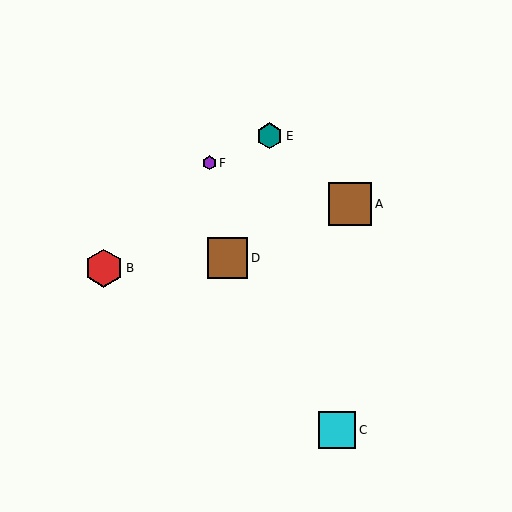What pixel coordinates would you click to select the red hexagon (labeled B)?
Click at (104, 268) to select the red hexagon B.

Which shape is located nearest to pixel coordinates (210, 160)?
The purple hexagon (labeled F) at (210, 163) is nearest to that location.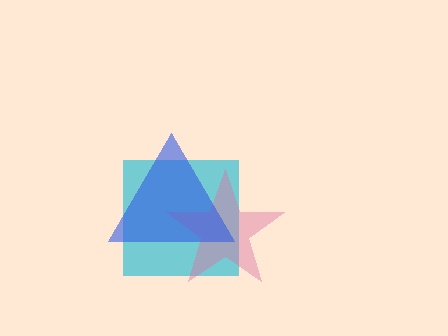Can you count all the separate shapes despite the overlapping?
Yes, there are 3 separate shapes.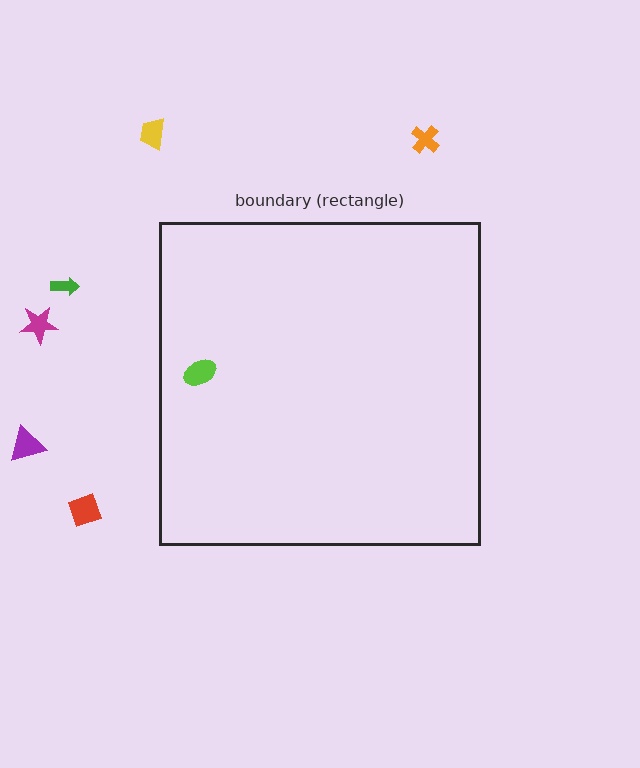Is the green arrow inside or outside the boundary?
Outside.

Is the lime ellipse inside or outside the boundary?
Inside.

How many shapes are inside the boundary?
1 inside, 6 outside.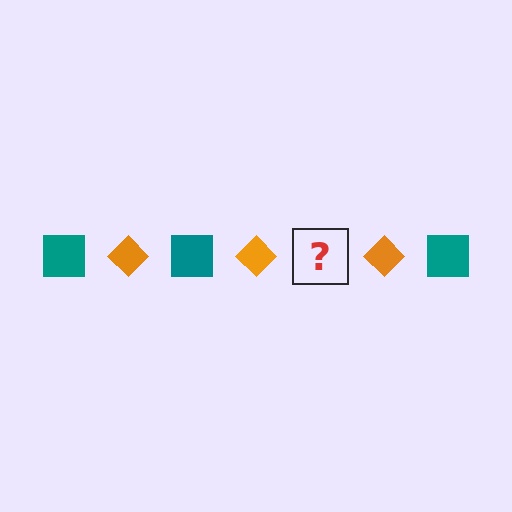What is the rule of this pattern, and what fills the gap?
The rule is that the pattern alternates between teal square and orange diamond. The gap should be filled with a teal square.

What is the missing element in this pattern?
The missing element is a teal square.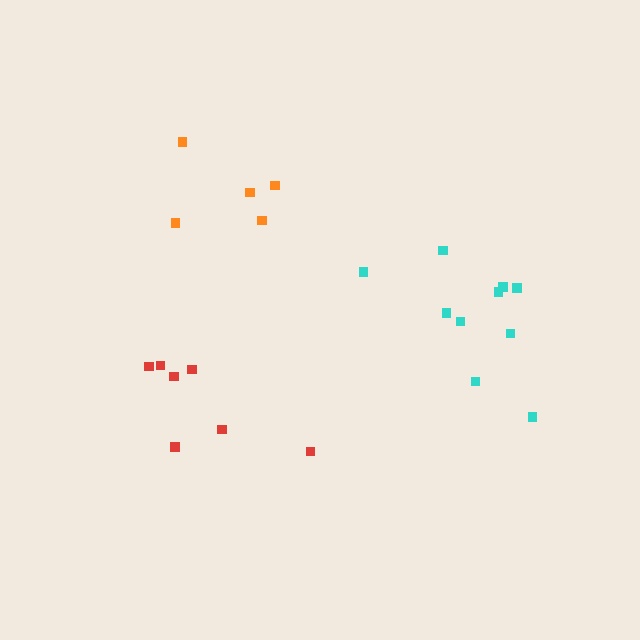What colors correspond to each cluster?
The clusters are colored: red, cyan, orange.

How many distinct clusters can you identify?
There are 3 distinct clusters.